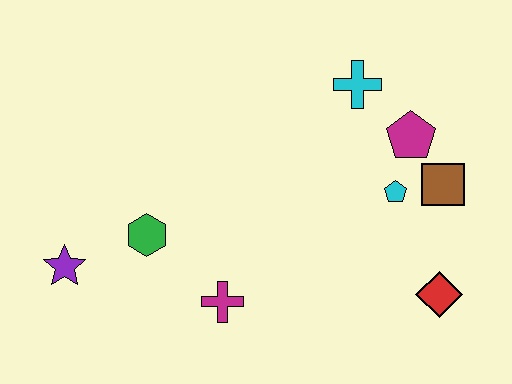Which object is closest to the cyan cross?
The magenta pentagon is closest to the cyan cross.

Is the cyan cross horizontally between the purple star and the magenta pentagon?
Yes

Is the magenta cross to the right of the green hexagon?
Yes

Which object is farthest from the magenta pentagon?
The purple star is farthest from the magenta pentagon.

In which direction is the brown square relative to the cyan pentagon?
The brown square is to the right of the cyan pentagon.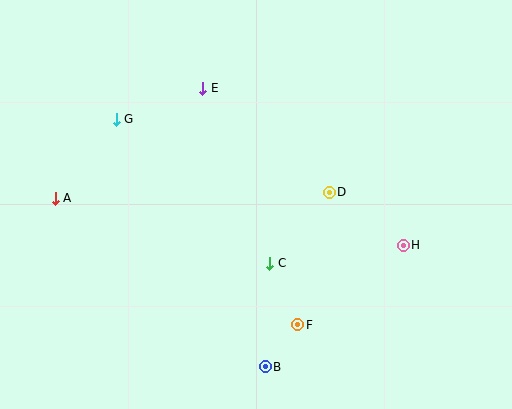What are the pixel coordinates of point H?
Point H is at (403, 245).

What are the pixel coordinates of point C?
Point C is at (270, 263).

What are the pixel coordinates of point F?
Point F is at (298, 325).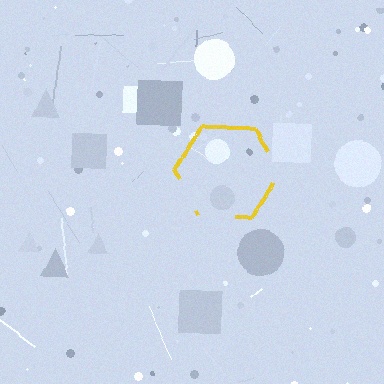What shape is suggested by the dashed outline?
The dashed outline suggests a hexagon.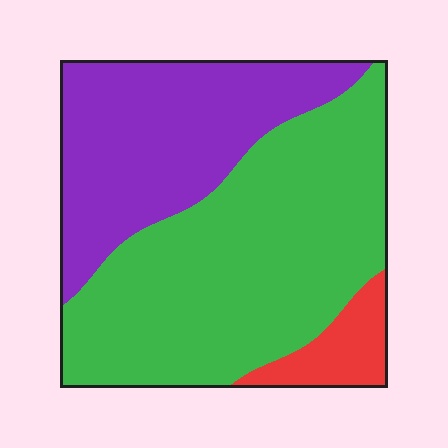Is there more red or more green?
Green.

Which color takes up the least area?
Red, at roughly 10%.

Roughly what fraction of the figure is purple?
Purple covers around 35% of the figure.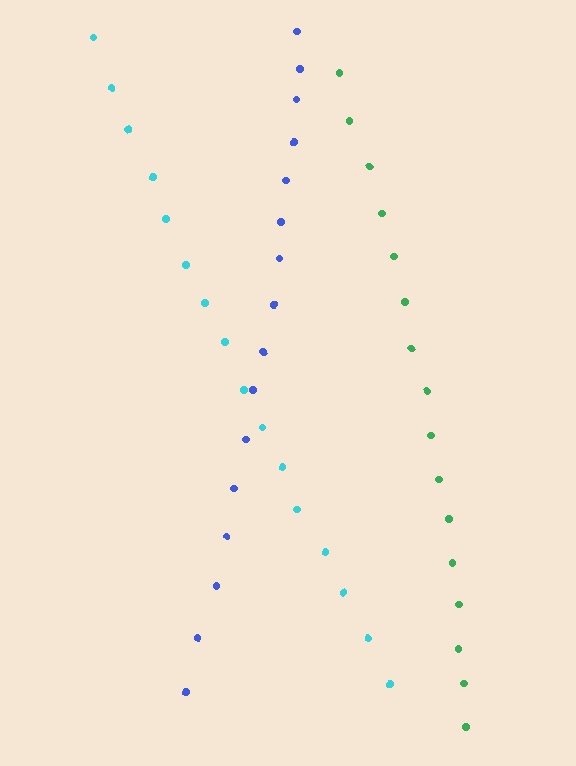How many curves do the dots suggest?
There are 3 distinct paths.